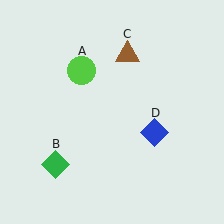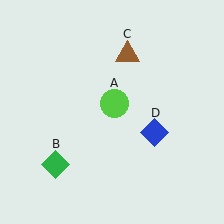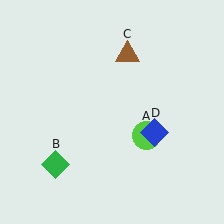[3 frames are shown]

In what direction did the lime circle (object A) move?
The lime circle (object A) moved down and to the right.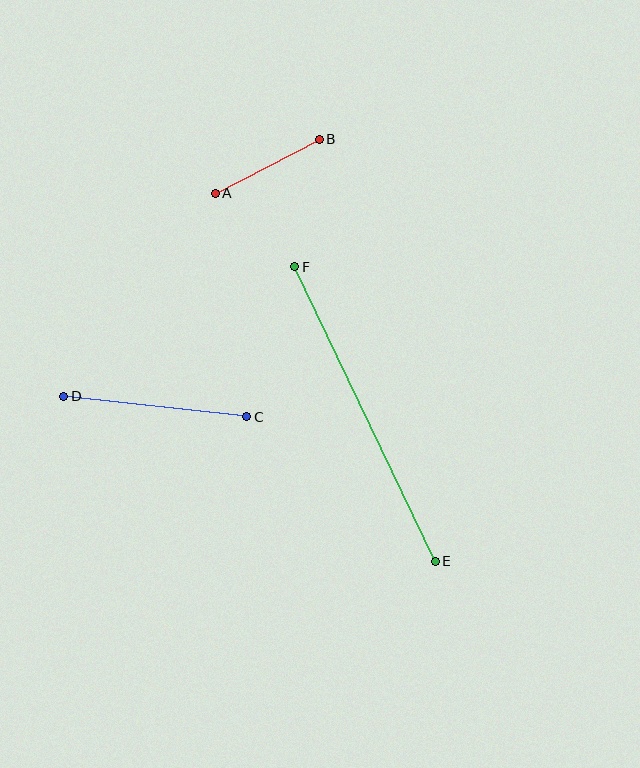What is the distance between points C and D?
The distance is approximately 184 pixels.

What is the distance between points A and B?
The distance is approximately 117 pixels.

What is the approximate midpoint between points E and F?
The midpoint is at approximately (365, 414) pixels.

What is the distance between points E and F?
The distance is approximately 326 pixels.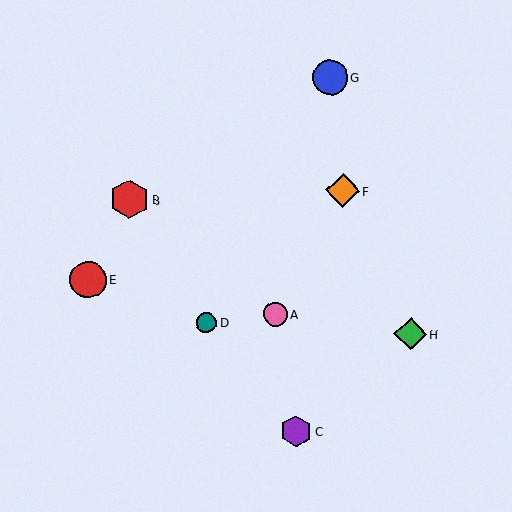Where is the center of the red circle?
The center of the red circle is at (88, 280).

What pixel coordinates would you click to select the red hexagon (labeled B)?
Click at (130, 199) to select the red hexagon B.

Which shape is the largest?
The red hexagon (labeled B) is the largest.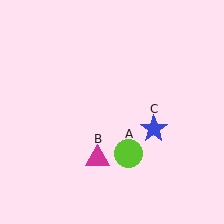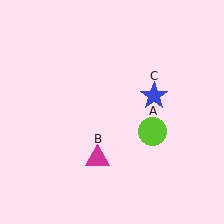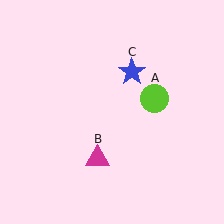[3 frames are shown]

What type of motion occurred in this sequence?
The lime circle (object A), blue star (object C) rotated counterclockwise around the center of the scene.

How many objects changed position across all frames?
2 objects changed position: lime circle (object A), blue star (object C).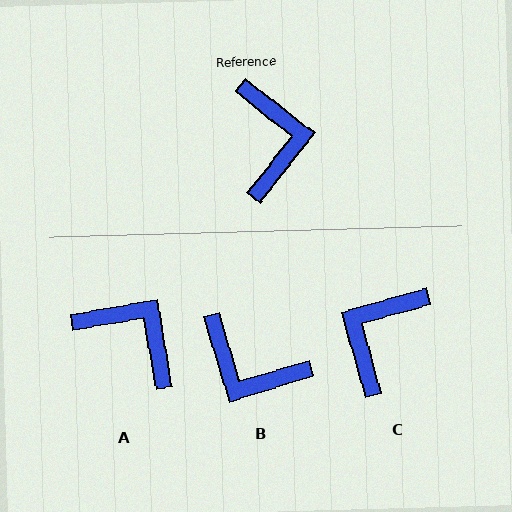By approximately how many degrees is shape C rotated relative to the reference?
Approximately 144 degrees counter-clockwise.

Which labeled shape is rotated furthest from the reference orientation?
C, about 144 degrees away.